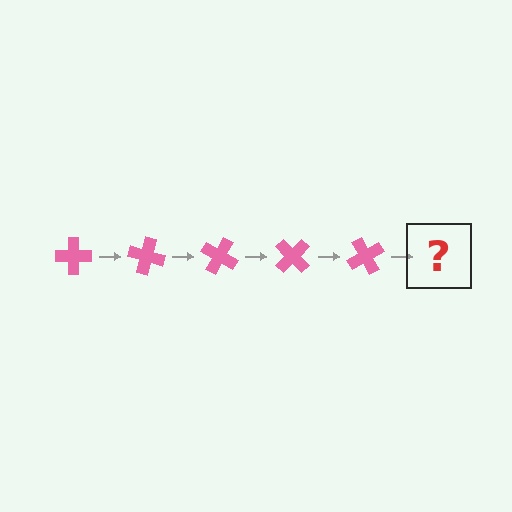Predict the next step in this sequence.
The next step is a pink cross rotated 75 degrees.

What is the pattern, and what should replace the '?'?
The pattern is that the cross rotates 15 degrees each step. The '?' should be a pink cross rotated 75 degrees.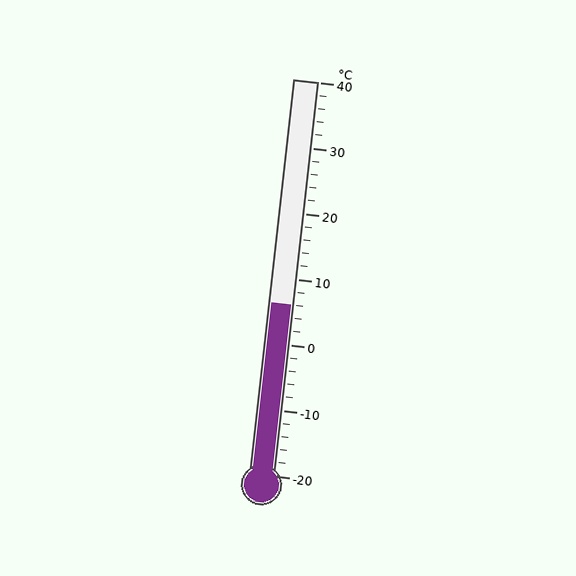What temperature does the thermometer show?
The thermometer shows approximately 6°C.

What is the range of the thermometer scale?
The thermometer scale ranges from -20°C to 40°C.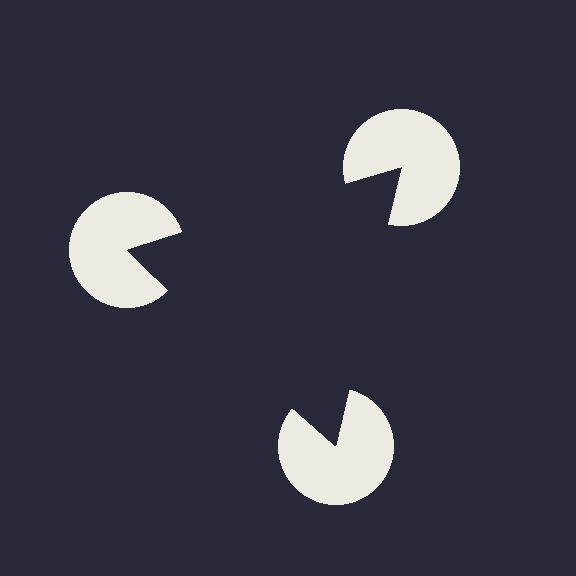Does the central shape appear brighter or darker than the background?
It typically appears slightly darker than the background, even though no actual brightness change is drawn.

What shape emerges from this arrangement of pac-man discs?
An illusory triangle — its edges are inferred from the aligned wedge cuts in the pac-man discs, not physically drawn.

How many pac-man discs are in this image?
There are 3 — one at each vertex of the illusory triangle.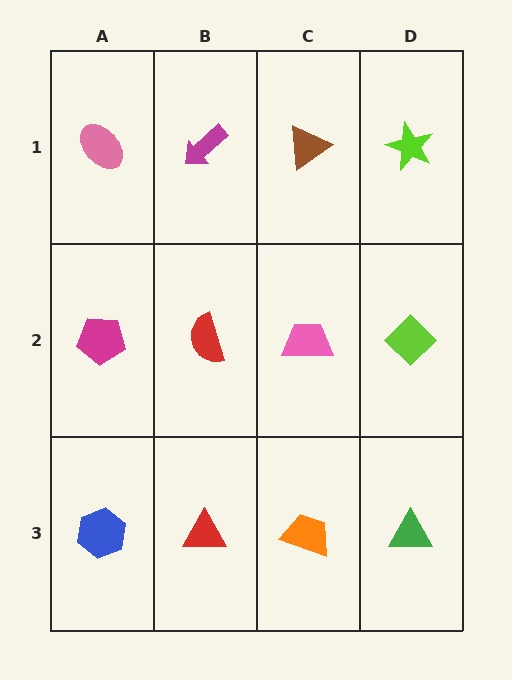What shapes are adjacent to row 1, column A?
A magenta pentagon (row 2, column A), a magenta arrow (row 1, column B).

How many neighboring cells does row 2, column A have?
3.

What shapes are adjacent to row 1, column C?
A pink trapezoid (row 2, column C), a magenta arrow (row 1, column B), a lime star (row 1, column D).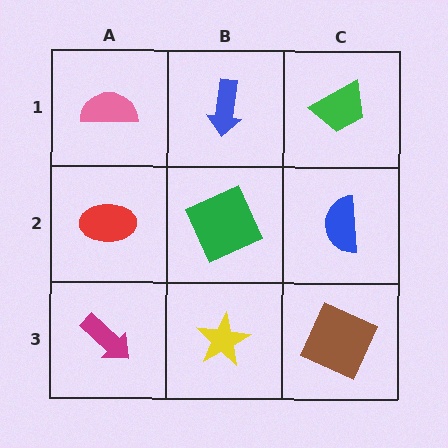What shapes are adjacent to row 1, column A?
A red ellipse (row 2, column A), a blue arrow (row 1, column B).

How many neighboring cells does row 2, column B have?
4.